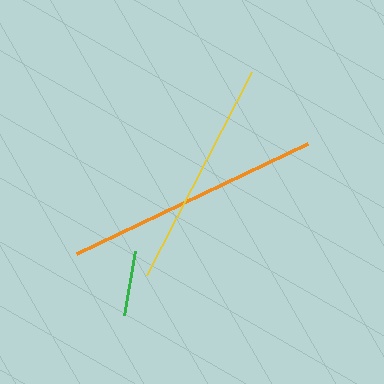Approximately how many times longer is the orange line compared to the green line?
The orange line is approximately 3.9 times the length of the green line.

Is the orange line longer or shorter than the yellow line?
The orange line is longer than the yellow line.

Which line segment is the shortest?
The green line is the shortest at approximately 65 pixels.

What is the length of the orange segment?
The orange segment is approximately 256 pixels long.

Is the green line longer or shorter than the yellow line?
The yellow line is longer than the green line.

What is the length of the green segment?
The green segment is approximately 65 pixels long.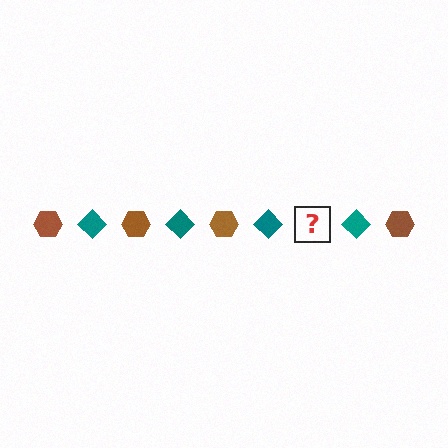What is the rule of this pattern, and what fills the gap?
The rule is that the pattern alternates between brown hexagon and teal diamond. The gap should be filled with a brown hexagon.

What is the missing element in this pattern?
The missing element is a brown hexagon.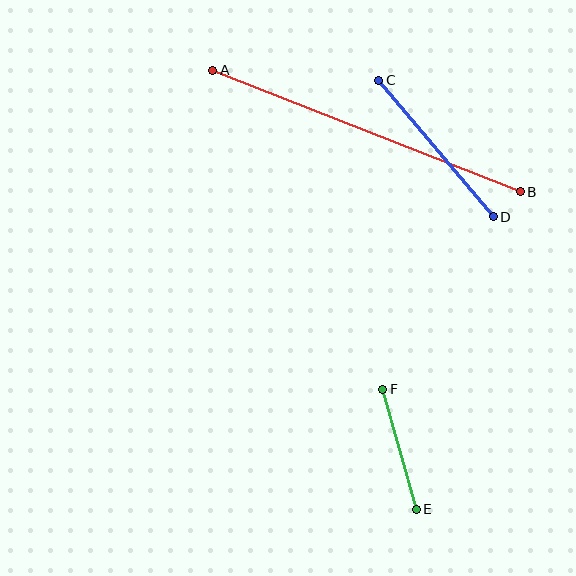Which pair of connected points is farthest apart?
Points A and B are farthest apart.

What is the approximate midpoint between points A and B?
The midpoint is at approximately (366, 131) pixels.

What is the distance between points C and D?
The distance is approximately 178 pixels.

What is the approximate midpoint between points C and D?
The midpoint is at approximately (436, 149) pixels.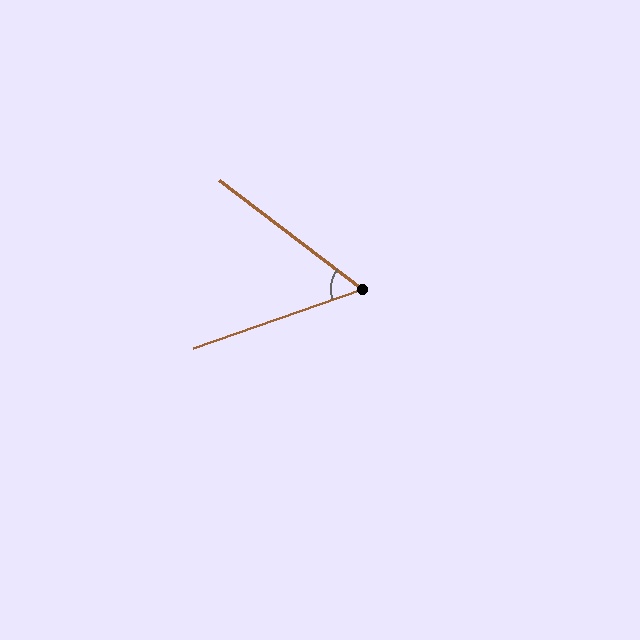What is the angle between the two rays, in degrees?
Approximately 57 degrees.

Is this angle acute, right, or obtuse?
It is acute.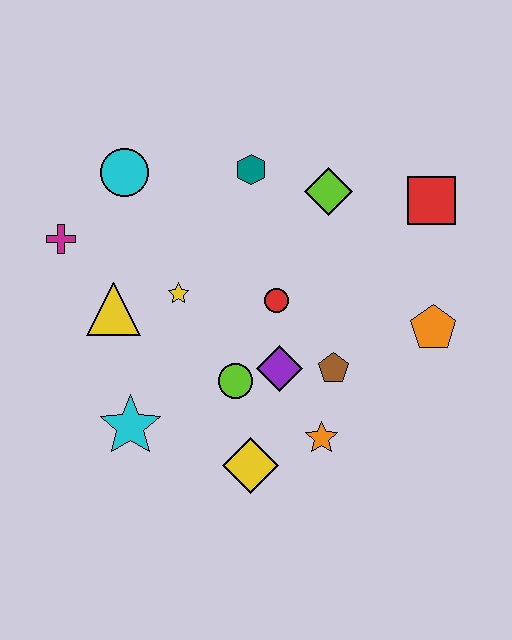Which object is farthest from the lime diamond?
The cyan star is farthest from the lime diamond.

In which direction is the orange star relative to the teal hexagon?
The orange star is below the teal hexagon.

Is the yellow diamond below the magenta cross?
Yes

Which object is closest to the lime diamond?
The teal hexagon is closest to the lime diamond.